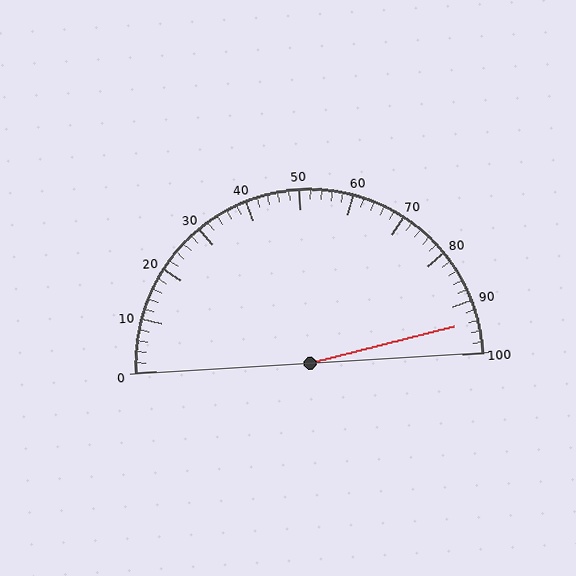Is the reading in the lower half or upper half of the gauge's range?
The reading is in the upper half of the range (0 to 100).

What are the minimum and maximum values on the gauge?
The gauge ranges from 0 to 100.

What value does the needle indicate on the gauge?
The needle indicates approximately 94.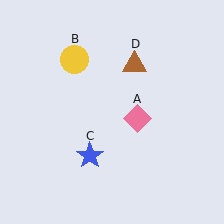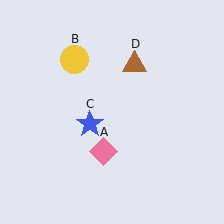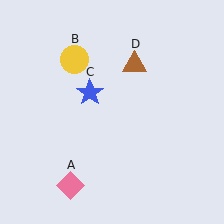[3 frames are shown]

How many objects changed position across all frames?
2 objects changed position: pink diamond (object A), blue star (object C).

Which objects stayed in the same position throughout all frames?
Yellow circle (object B) and brown triangle (object D) remained stationary.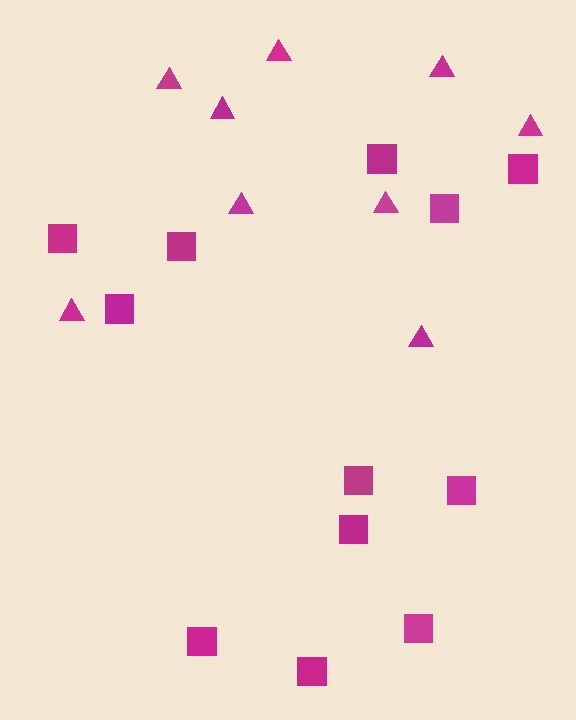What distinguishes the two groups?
There are 2 groups: one group of triangles (9) and one group of squares (12).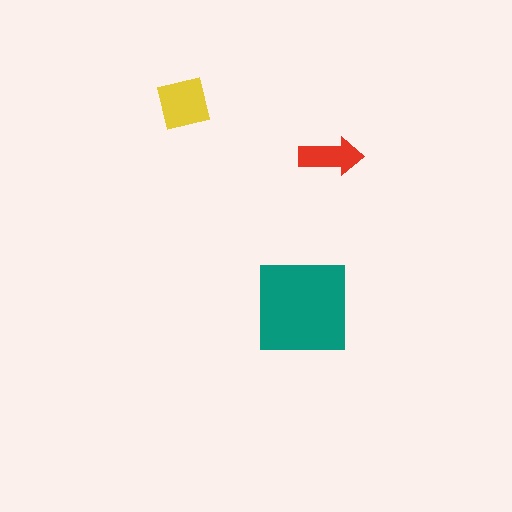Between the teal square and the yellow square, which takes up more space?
The teal square.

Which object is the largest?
The teal square.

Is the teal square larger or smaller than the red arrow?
Larger.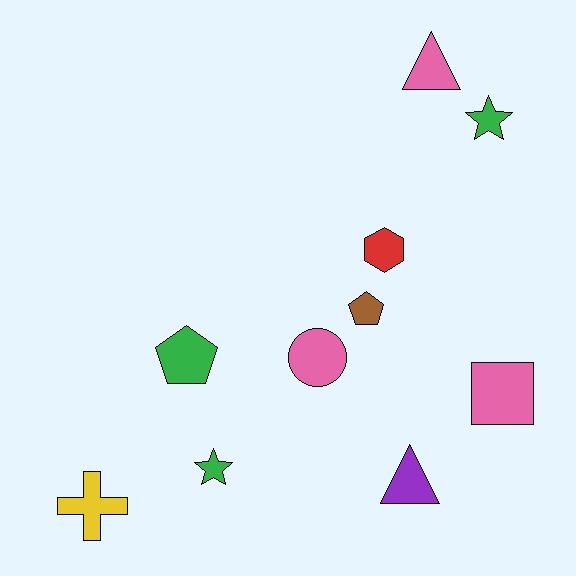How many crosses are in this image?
There is 1 cross.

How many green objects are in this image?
There are 3 green objects.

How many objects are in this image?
There are 10 objects.